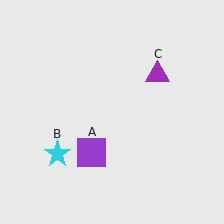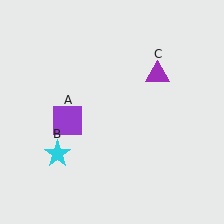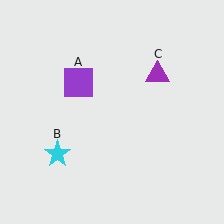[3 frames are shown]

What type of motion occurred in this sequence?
The purple square (object A) rotated clockwise around the center of the scene.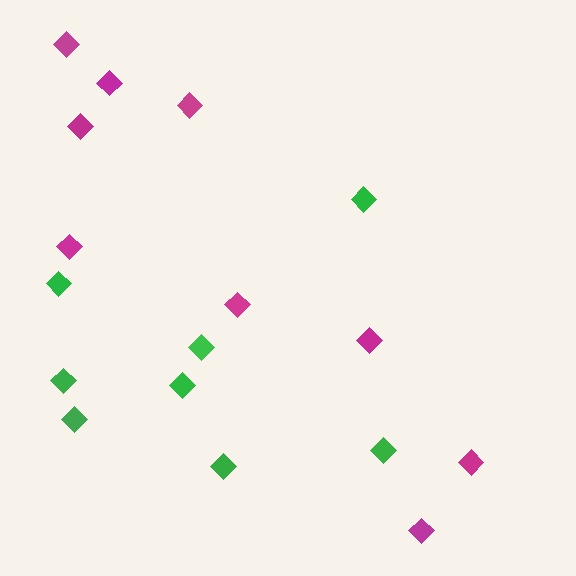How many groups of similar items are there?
There are 2 groups: one group of green diamonds (8) and one group of magenta diamonds (9).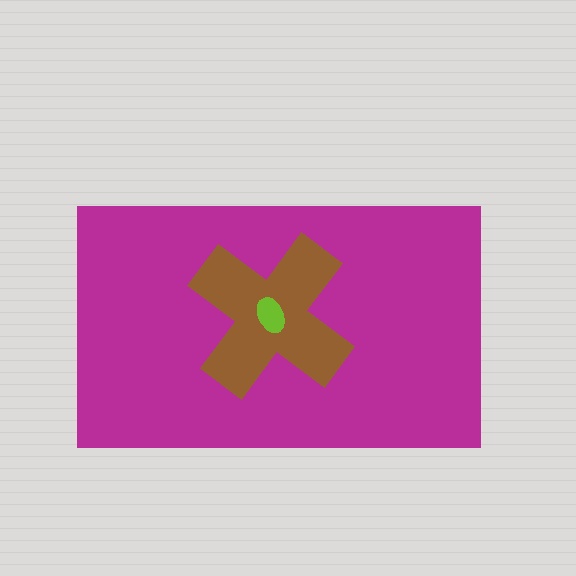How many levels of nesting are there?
3.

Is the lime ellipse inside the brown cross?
Yes.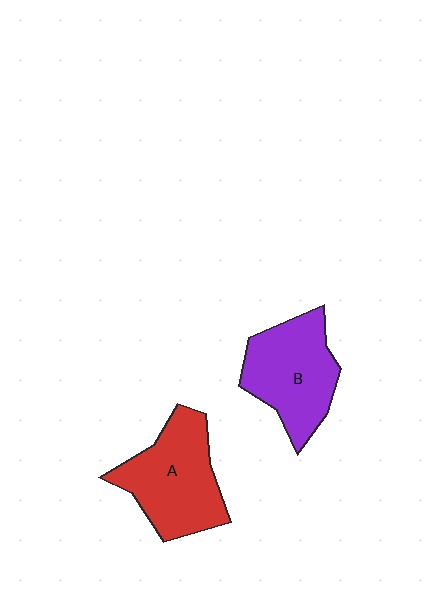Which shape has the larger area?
Shape A (red).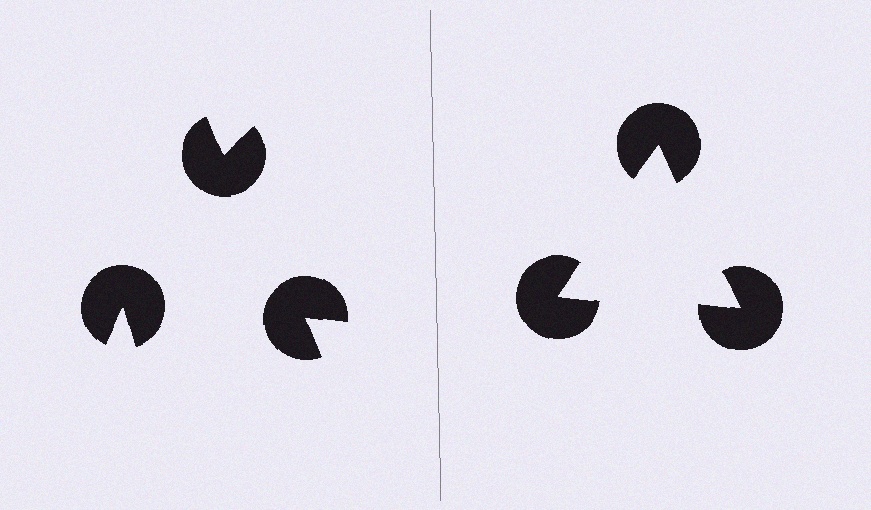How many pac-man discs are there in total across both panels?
6 — 3 on each side.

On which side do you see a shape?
An illusory triangle appears on the right side. On the left side the wedge cuts are rotated, so no coherent shape forms.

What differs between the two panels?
The pac-man discs are positioned identically on both sides; only the wedge orientations differ. On the right they align to a triangle; on the left they are misaligned.